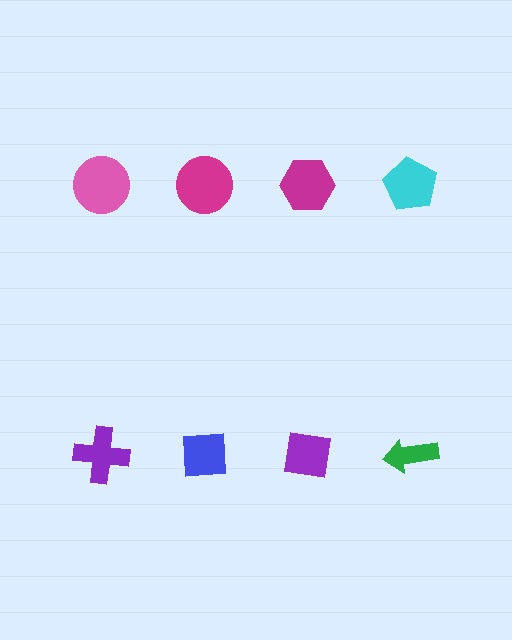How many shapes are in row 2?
4 shapes.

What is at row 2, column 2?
A blue square.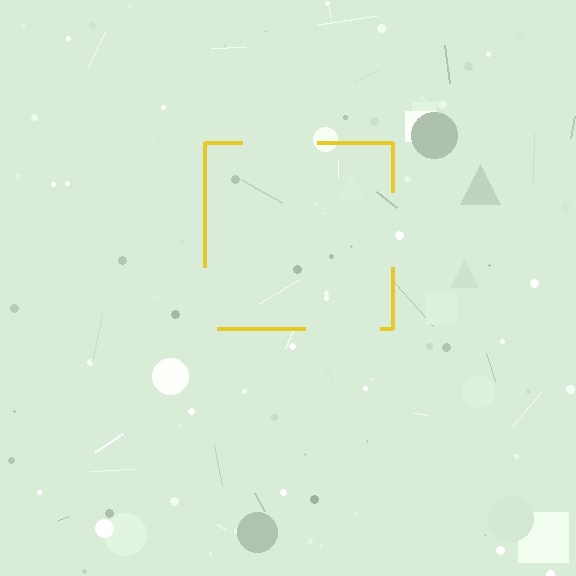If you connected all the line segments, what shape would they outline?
They would outline a square.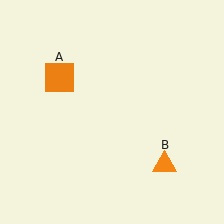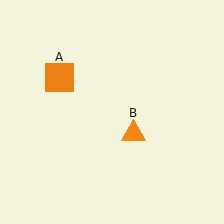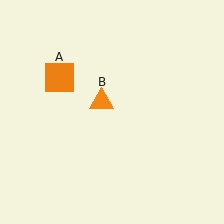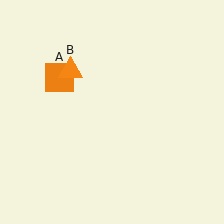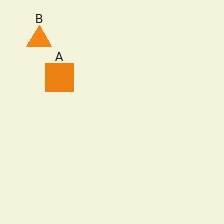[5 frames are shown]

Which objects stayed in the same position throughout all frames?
Orange square (object A) remained stationary.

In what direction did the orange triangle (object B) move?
The orange triangle (object B) moved up and to the left.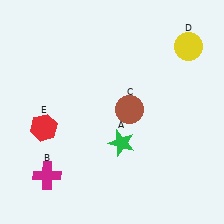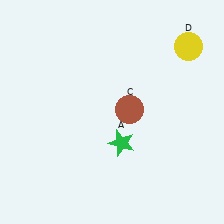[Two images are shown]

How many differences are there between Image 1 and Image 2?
There are 2 differences between the two images.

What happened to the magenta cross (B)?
The magenta cross (B) was removed in Image 2. It was in the bottom-left area of Image 1.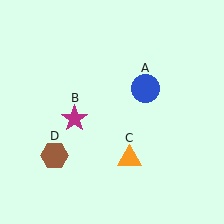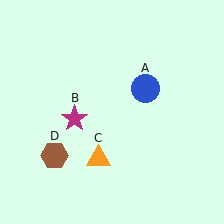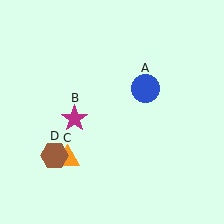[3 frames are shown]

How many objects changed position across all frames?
1 object changed position: orange triangle (object C).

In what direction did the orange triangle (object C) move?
The orange triangle (object C) moved left.